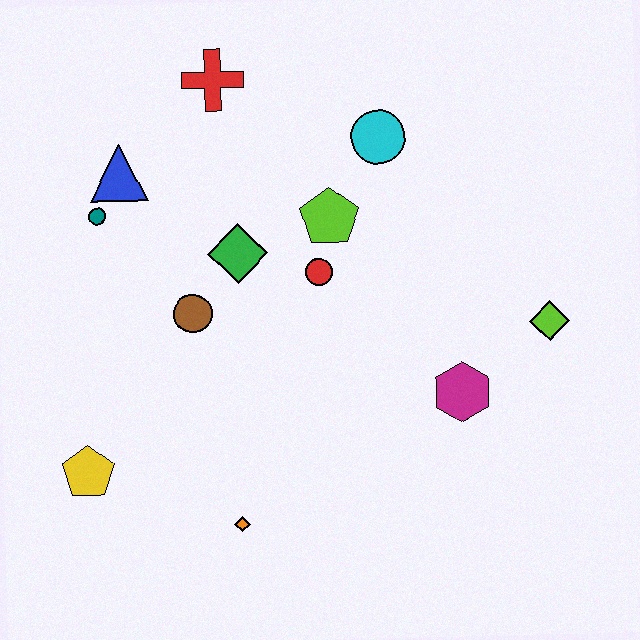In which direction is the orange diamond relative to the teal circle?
The orange diamond is below the teal circle.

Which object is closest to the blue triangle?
The teal circle is closest to the blue triangle.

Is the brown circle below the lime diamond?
No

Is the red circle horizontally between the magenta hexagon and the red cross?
Yes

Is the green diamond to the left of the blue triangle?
No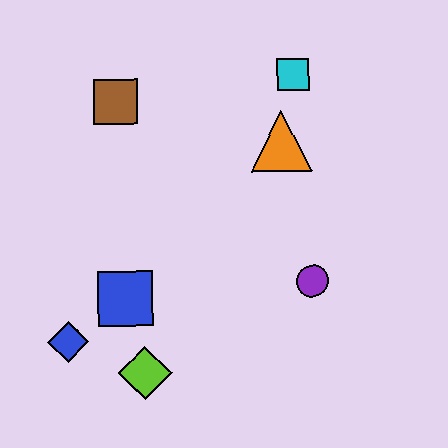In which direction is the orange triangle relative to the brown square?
The orange triangle is to the right of the brown square.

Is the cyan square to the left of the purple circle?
Yes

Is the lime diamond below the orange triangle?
Yes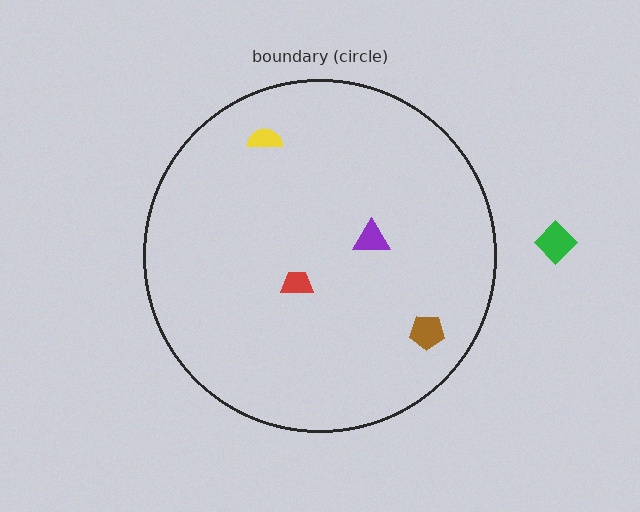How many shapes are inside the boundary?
4 inside, 1 outside.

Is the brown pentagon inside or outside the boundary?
Inside.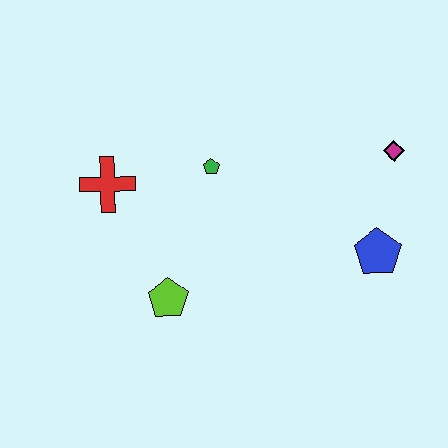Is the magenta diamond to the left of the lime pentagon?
No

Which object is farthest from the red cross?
The magenta diamond is farthest from the red cross.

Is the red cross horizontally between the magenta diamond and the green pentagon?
No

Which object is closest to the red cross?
The green pentagon is closest to the red cross.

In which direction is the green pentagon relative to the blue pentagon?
The green pentagon is to the left of the blue pentagon.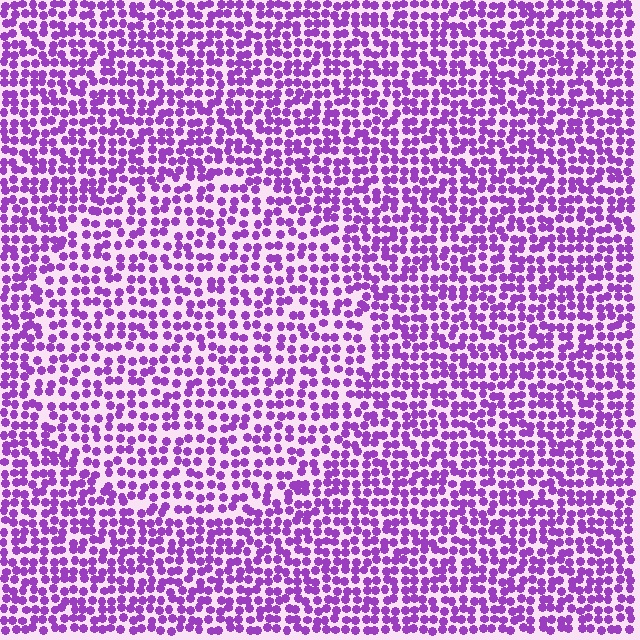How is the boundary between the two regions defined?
The boundary is defined by a change in element density (approximately 1.4x ratio). All elements are the same color, size, and shape.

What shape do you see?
I see a circle.